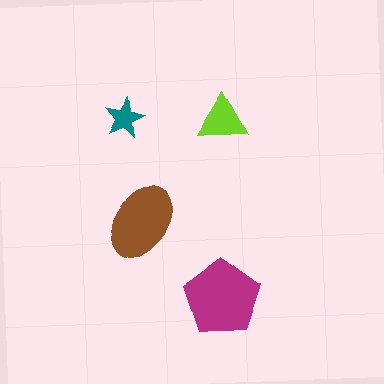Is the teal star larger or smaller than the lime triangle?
Smaller.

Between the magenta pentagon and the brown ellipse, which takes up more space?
The magenta pentagon.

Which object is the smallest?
The teal star.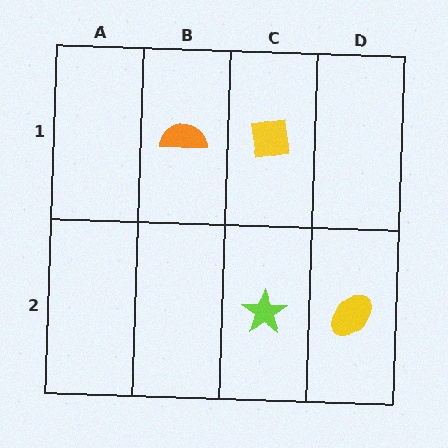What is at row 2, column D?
A yellow ellipse.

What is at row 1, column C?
A yellow square.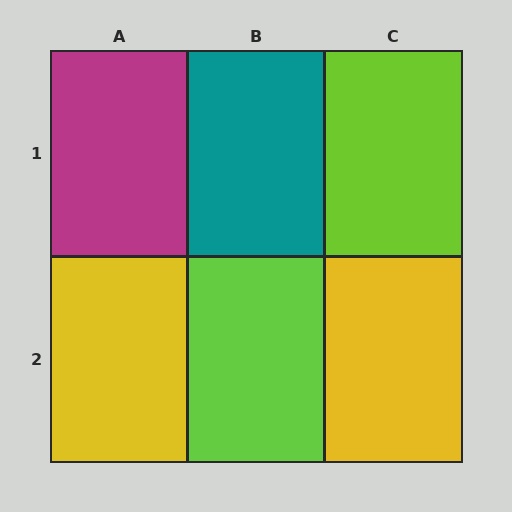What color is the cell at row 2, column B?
Lime.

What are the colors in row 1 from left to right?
Magenta, teal, lime.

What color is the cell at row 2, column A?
Yellow.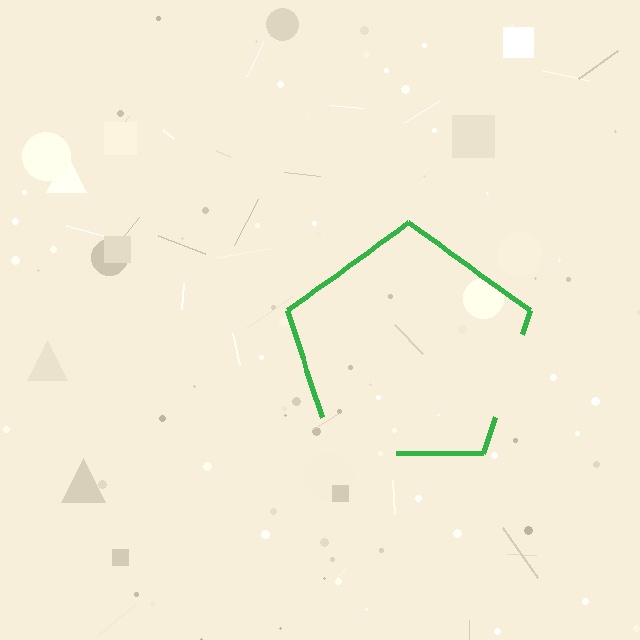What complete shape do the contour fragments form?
The contour fragments form a pentagon.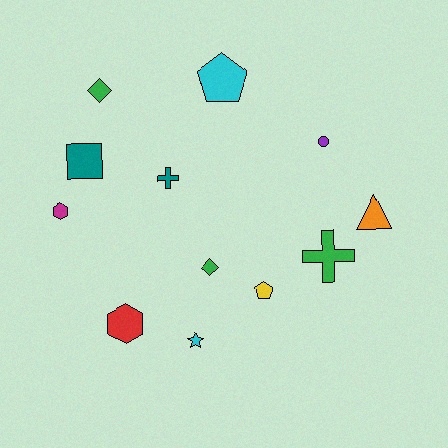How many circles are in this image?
There is 1 circle.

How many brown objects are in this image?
There are no brown objects.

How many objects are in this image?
There are 12 objects.